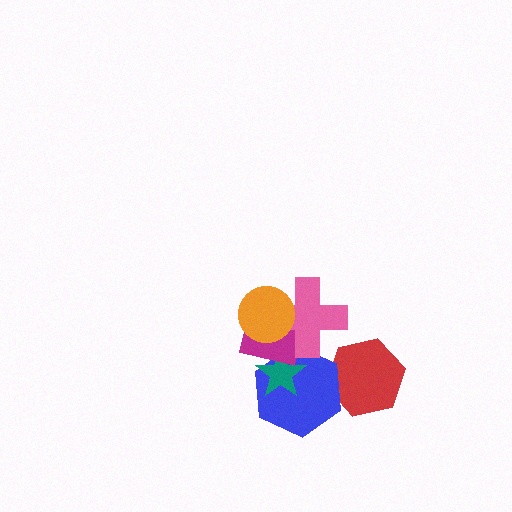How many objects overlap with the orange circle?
2 objects overlap with the orange circle.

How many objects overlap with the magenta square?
4 objects overlap with the magenta square.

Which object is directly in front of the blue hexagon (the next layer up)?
The teal star is directly in front of the blue hexagon.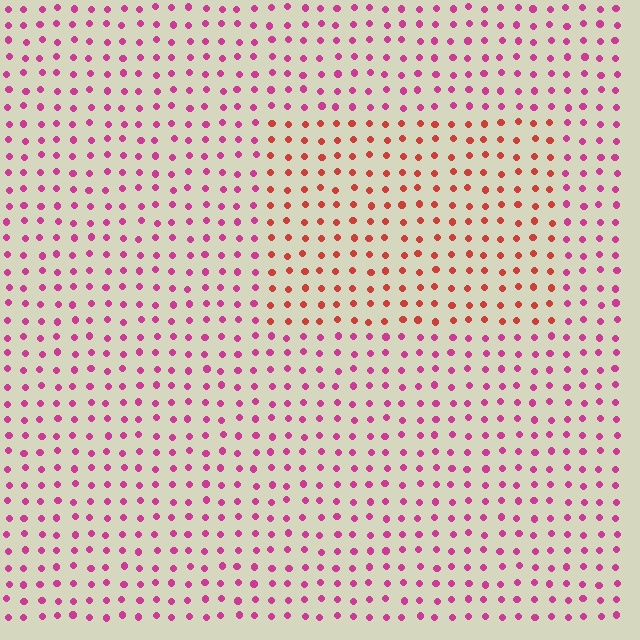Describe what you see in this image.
The image is filled with small magenta elements in a uniform arrangement. A rectangle-shaped region is visible where the elements are tinted to a slightly different hue, forming a subtle color boundary.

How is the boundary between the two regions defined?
The boundary is defined purely by a slight shift in hue (about 40 degrees). Spacing, size, and orientation are identical on both sides.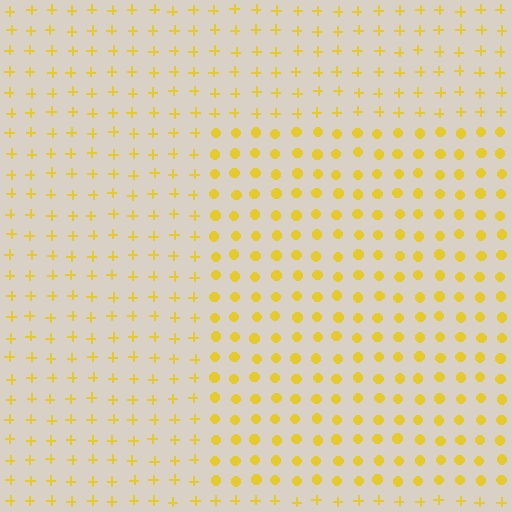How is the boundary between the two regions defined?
The boundary is defined by a change in element shape: circles inside vs. plus signs outside. All elements share the same color and spacing.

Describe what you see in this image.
The image is filled with small yellow elements arranged in a uniform grid. A rectangle-shaped region contains circles, while the surrounding area contains plus signs. The boundary is defined purely by the change in element shape.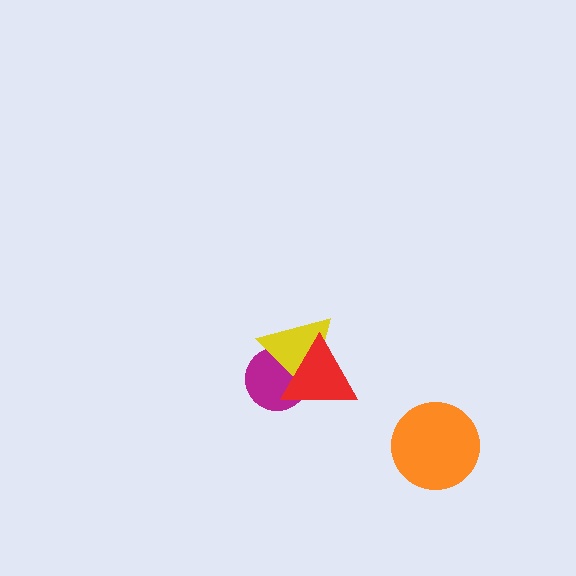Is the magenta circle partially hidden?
Yes, it is partially covered by another shape.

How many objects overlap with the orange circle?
0 objects overlap with the orange circle.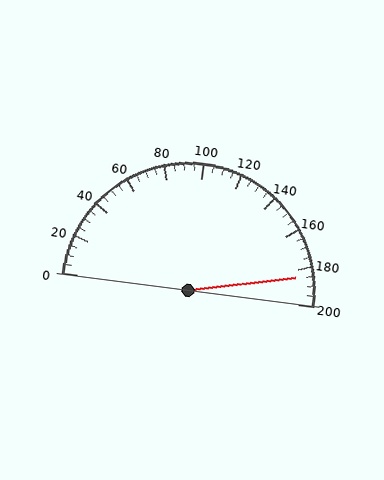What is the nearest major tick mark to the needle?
The nearest major tick mark is 180.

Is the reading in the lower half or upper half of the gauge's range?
The reading is in the upper half of the range (0 to 200).